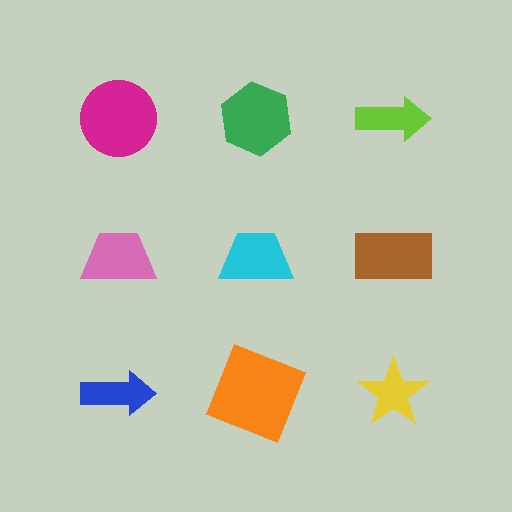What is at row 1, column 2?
A green hexagon.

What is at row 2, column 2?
A cyan trapezoid.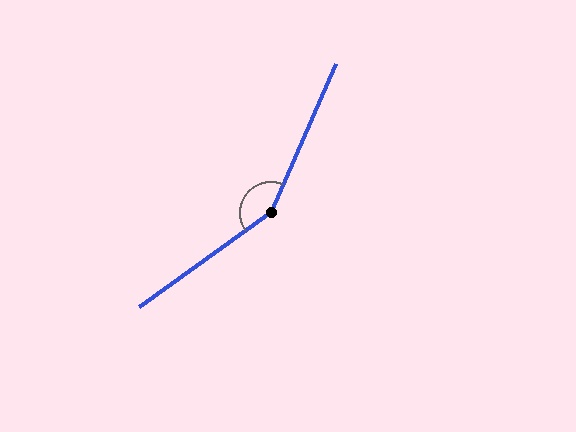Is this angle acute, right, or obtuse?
It is obtuse.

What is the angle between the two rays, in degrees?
Approximately 149 degrees.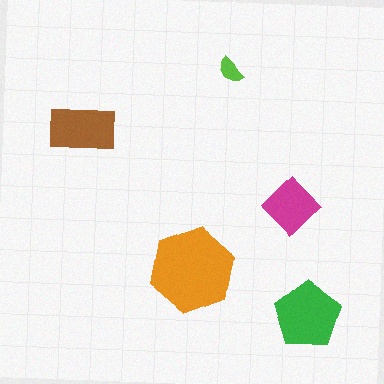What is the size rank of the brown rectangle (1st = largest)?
3rd.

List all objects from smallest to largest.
The lime semicircle, the magenta diamond, the brown rectangle, the green pentagon, the orange hexagon.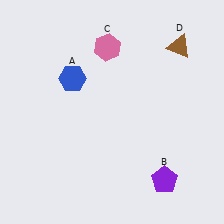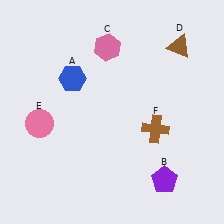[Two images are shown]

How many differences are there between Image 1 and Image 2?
There are 2 differences between the two images.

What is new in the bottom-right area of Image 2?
A brown cross (F) was added in the bottom-right area of Image 2.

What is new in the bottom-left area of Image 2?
A pink circle (E) was added in the bottom-left area of Image 2.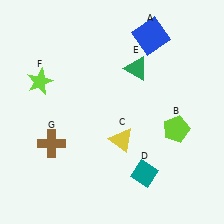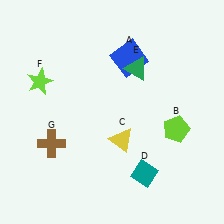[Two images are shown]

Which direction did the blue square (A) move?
The blue square (A) moved down.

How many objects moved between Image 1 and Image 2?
1 object moved between the two images.